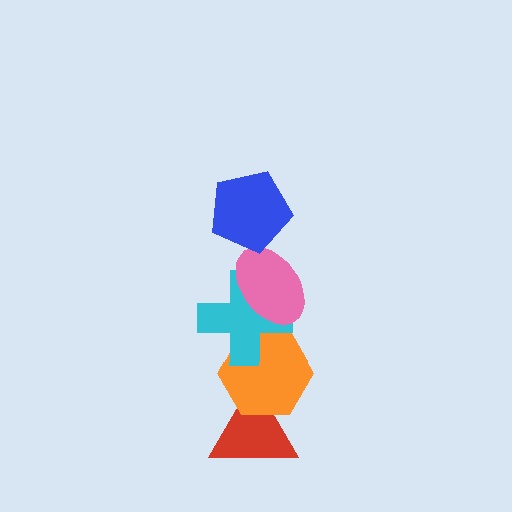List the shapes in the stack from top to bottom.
From top to bottom: the blue pentagon, the pink ellipse, the cyan cross, the orange hexagon, the red triangle.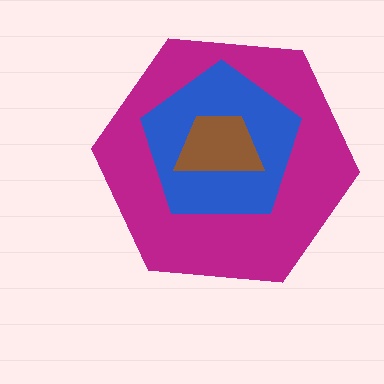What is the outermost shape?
The magenta hexagon.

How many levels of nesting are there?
3.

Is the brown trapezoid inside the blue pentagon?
Yes.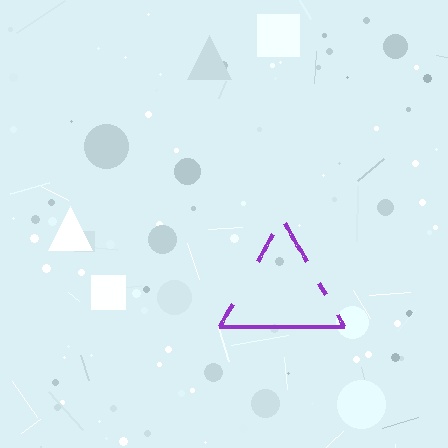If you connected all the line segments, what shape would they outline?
They would outline a triangle.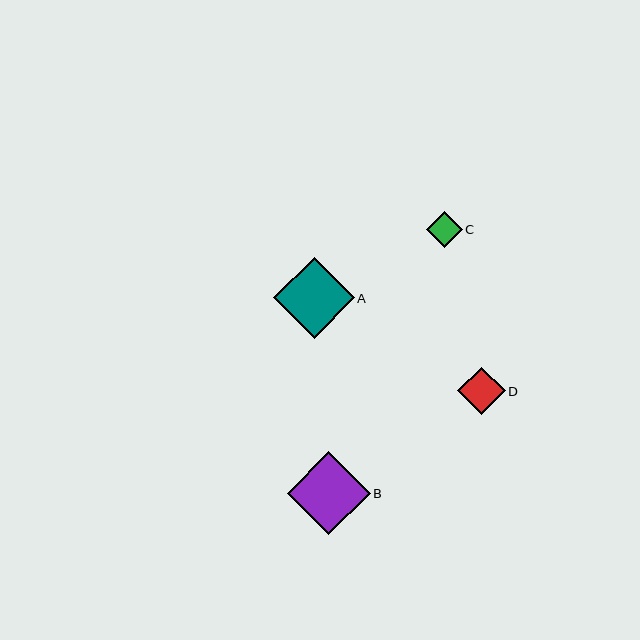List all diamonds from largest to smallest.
From largest to smallest: B, A, D, C.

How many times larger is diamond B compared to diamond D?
Diamond B is approximately 1.7 times the size of diamond D.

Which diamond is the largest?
Diamond B is the largest with a size of approximately 83 pixels.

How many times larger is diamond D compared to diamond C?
Diamond D is approximately 1.3 times the size of diamond C.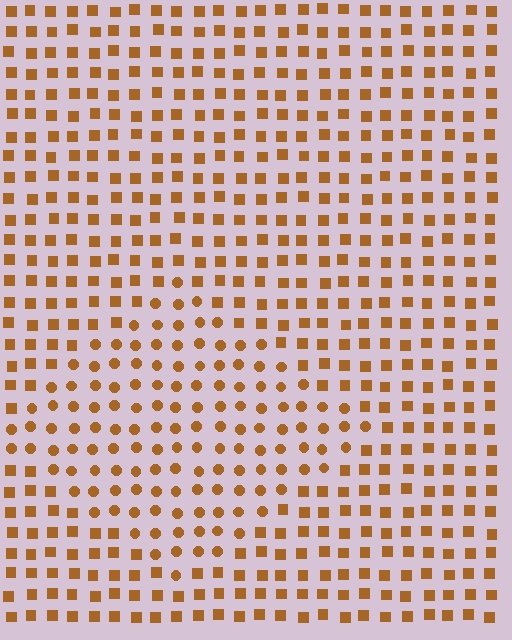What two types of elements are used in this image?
The image uses circles inside the diamond region and squares outside it.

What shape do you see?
I see a diamond.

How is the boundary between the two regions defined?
The boundary is defined by a change in element shape: circles inside vs. squares outside. All elements share the same color and spacing.